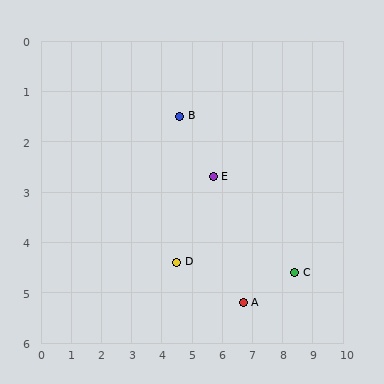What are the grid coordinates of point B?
Point B is at approximately (4.6, 1.5).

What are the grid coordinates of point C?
Point C is at approximately (8.4, 4.6).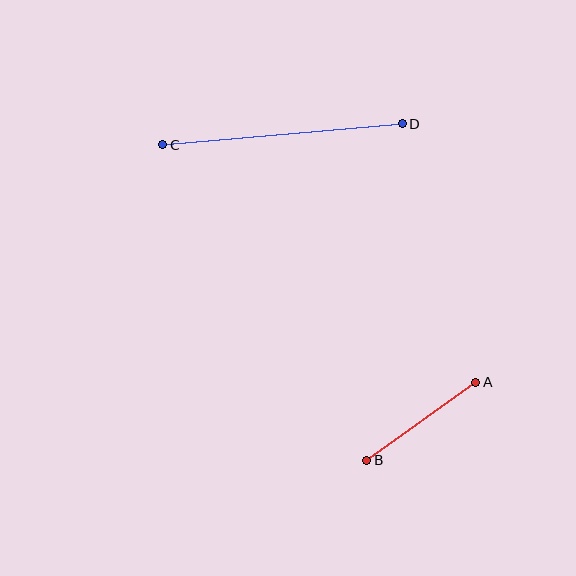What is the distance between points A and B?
The distance is approximately 134 pixels.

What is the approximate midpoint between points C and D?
The midpoint is at approximately (283, 134) pixels.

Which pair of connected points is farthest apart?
Points C and D are farthest apart.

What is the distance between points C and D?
The distance is approximately 240 pixels.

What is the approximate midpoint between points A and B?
The midpoint is at approximately (421, 421) pixels.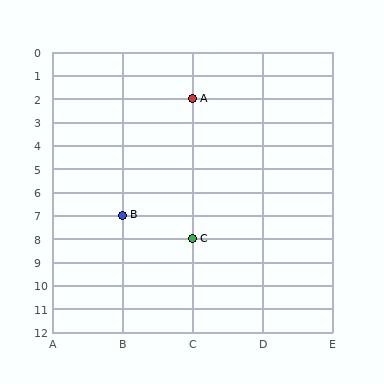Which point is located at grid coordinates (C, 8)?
Point C is at (C, 8).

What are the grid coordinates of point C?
Point C is at grid coordinates (C, 8).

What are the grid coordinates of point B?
Point B is at grid coordinates (B, 7).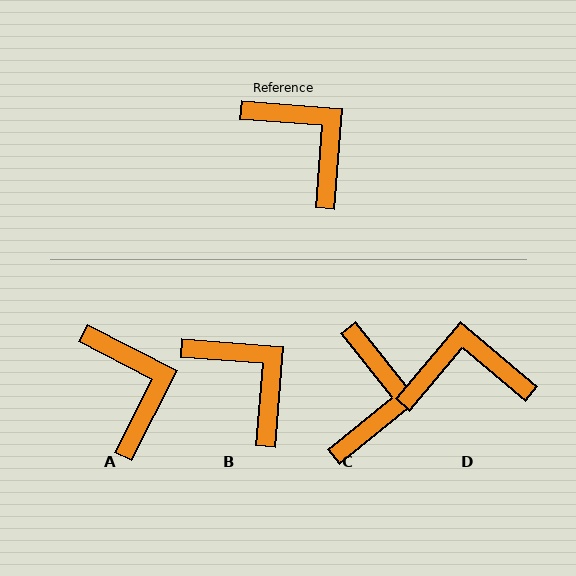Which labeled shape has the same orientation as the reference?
B.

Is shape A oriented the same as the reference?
No, it is off by about 23 degrees.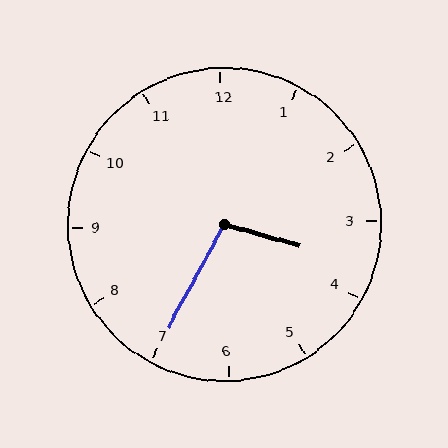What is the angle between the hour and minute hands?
Approximately 102 degrees.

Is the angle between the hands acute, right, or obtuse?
It is obtuse.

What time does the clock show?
3:35.